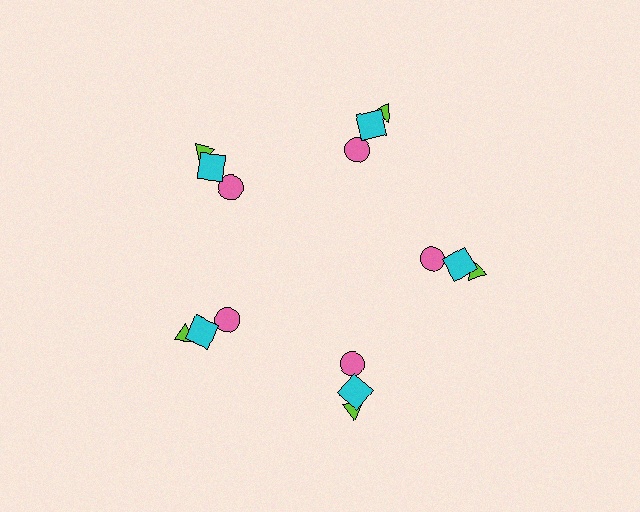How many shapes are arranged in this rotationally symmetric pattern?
There are 15 shapes, arranged in 5 groups of 3.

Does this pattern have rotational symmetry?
Yes, this pattern has 5-fold rotational symmetry. It looks the same after rotating 72 degrees around the center.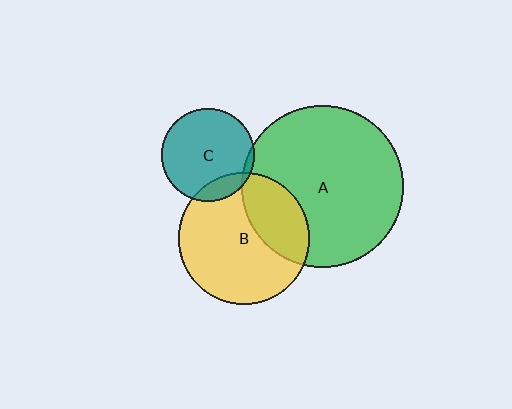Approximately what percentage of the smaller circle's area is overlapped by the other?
Approximately 5%.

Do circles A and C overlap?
Yes.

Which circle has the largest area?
Circle A (green).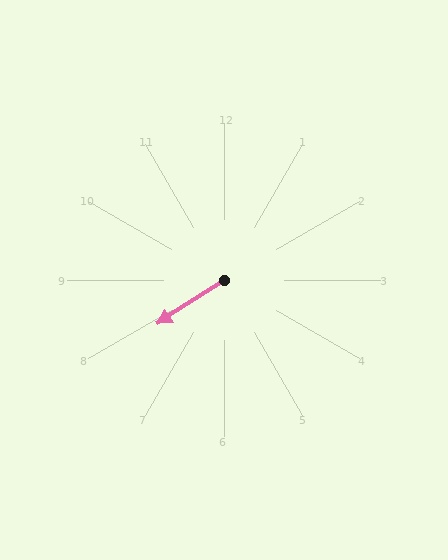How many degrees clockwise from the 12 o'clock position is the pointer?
Approximately 237 degrees.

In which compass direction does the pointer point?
Southwest.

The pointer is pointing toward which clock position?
Roughly 8 o'clock.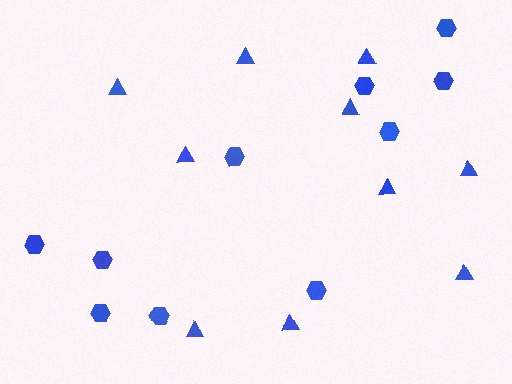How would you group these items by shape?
There are 2 groups: one group of hexagons (10) and one group of triangles (10).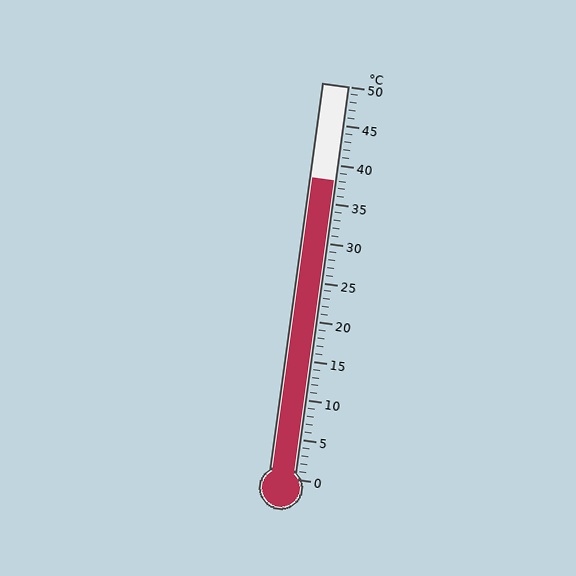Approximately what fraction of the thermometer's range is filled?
The thermometer is filled to approximately 75% of its range.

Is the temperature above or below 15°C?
The temperature is above 15°C.